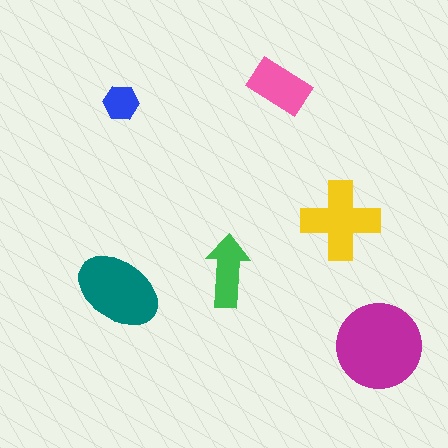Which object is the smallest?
The blue hexagon.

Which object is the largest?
The magenta circle.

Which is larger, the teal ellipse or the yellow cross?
The teal ellipse.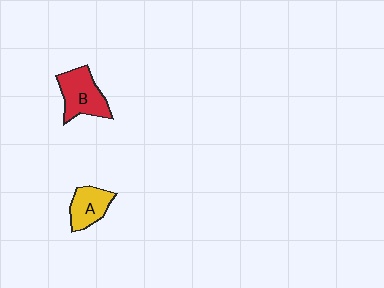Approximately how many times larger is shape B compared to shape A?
Approximately 1.4 times.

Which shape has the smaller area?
Shape A (yellow).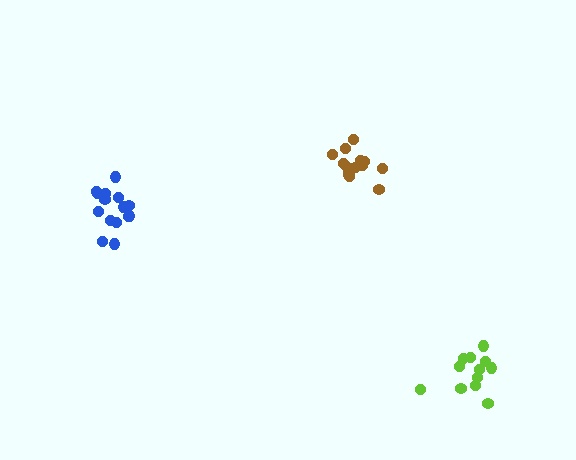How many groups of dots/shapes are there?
There are 3 groups.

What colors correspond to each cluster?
The clusters are colored: brown, blue, lime.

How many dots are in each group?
Group 1: 14 dots, Group 2: 15 dots, Group 3: 12 dots (41 total).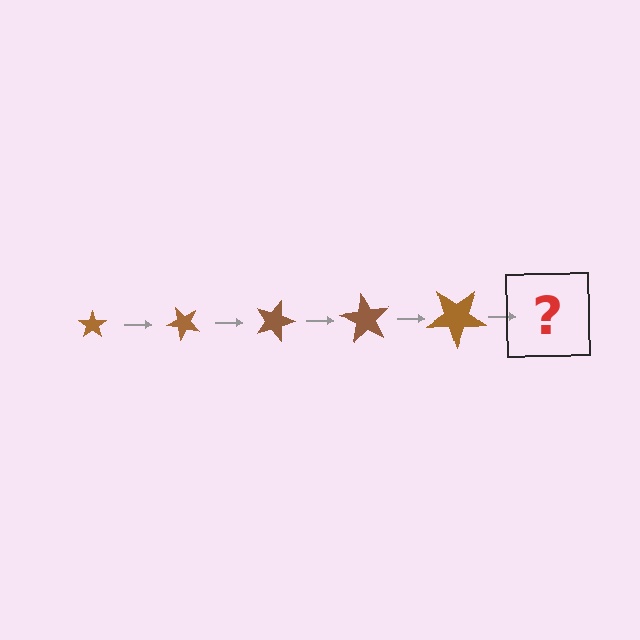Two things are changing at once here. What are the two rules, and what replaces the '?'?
The two rules are that the star grows larger each step and it rotates 45 degrees each step. The '?' should be a star, larger than the previous one and rotated 225 degrees from the start.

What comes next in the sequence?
The next element should be a star, larger than the previous one and rotated 225 degrees from the start.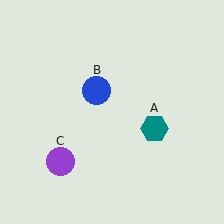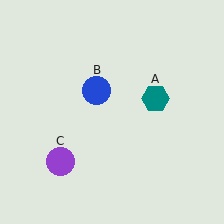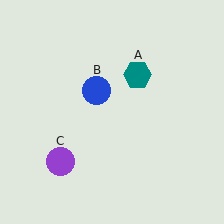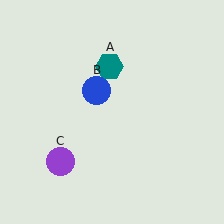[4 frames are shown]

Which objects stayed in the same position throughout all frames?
Blue circle (object B) and purple circle (object C) remained stationary.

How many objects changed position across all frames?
1 object changed position: teal hexagon (object A).